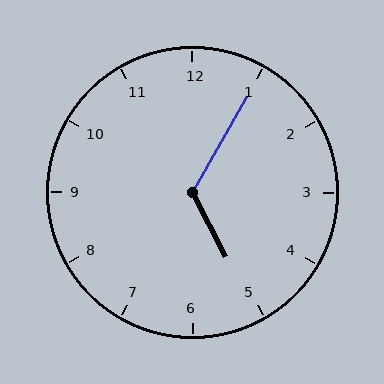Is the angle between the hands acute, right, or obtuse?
It is obtuse.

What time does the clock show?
5:05.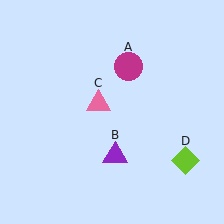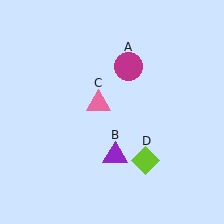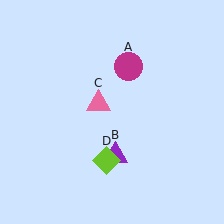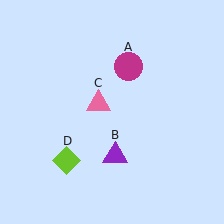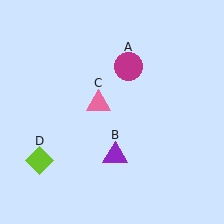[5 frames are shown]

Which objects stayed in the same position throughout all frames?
Magenta circle (object A) and purple triangle (object B) and pink triangle (object C) remained stationary.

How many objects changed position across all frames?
1 object changed position: lime diamond (object D).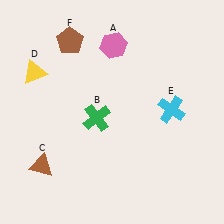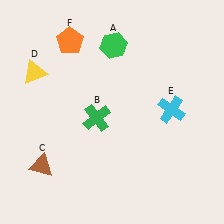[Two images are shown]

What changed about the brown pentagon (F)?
In Image 1, F is brown. In Image 2, it changed to orange.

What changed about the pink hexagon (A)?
In Image 1, A is pink. In Image 2, it changed to green.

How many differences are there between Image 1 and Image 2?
There are 2 differences between the two images.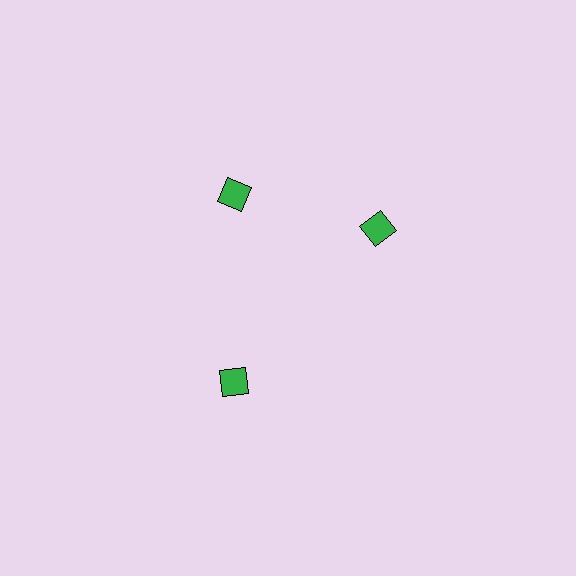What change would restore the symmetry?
The symmetry would be restored by rotating it back into even spacing with its neighbors so that all 3 squares sit at equal angles and equal distance from the center.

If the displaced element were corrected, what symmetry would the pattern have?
It would have 3-fold rotational symmetry — the pattern would map onto itself every 120 degrees.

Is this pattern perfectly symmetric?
No. The 3 green squares are arranged in a ring, but one element near the 3 o'clock position is rotated out of alignment along the ring, breaking the 3-fold rotational symmetry.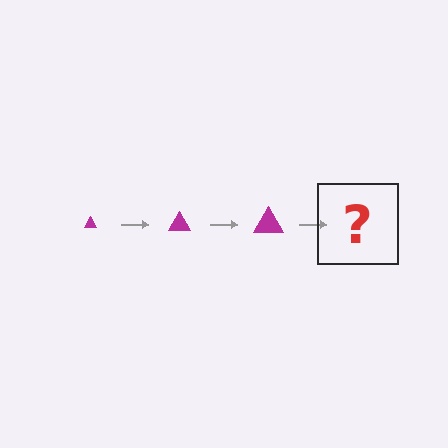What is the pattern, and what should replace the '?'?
The pattern is that the triangle gets progressively larger each step. The '?' should be a magenta triangle, larger than the previous one.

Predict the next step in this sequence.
The next step is a magenta triangle, larger than the previous one.